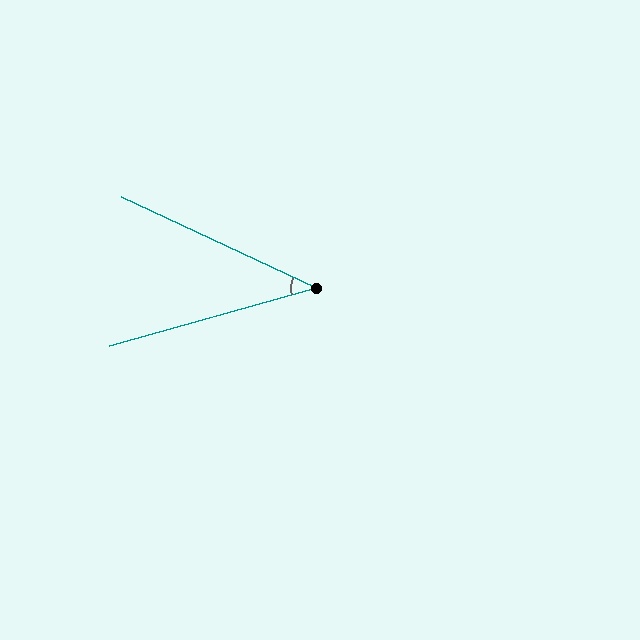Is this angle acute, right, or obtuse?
It is acute.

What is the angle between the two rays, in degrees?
Approximately 41 degrees.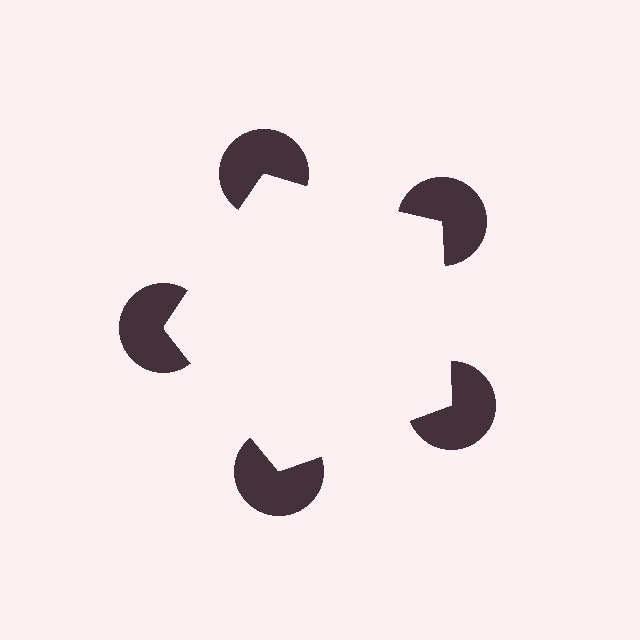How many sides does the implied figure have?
5 sides.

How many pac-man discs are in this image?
There are 5 — one at each vertex of the illusory pentagon.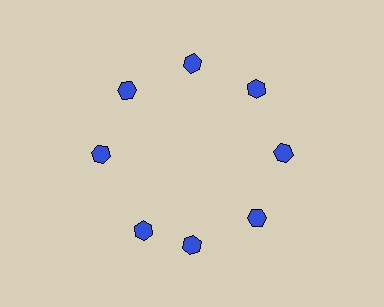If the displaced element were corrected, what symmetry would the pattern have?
It would have 8-fold rotational symmetry — the pattern would map onto itself every 45 degrees.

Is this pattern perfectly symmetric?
No. The 8 blue hexagons are arranged in a ring, but one element near the 8 o'clock position is rotated out of alignment along the ring, breaking the 8-fold rotational symmetry.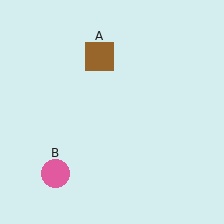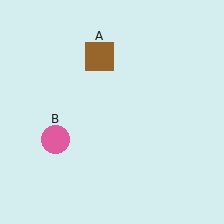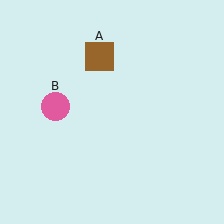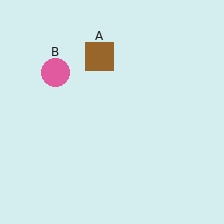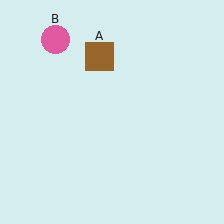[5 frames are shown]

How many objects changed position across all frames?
1 object changed position: pink circle (object B).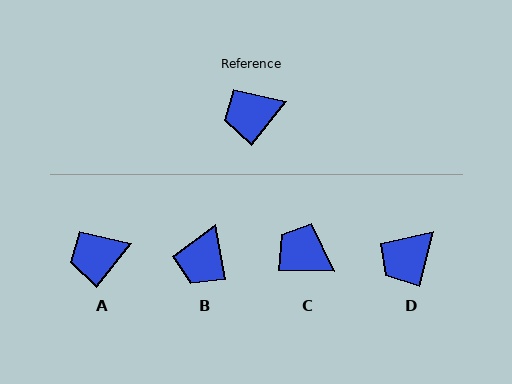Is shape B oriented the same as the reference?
No, it is off by about 49 degrees.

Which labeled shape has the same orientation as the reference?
A.